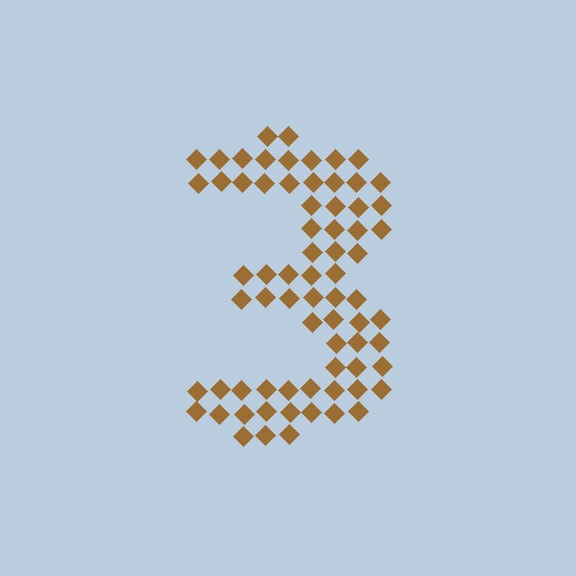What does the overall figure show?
The overall figure shows the digit 3.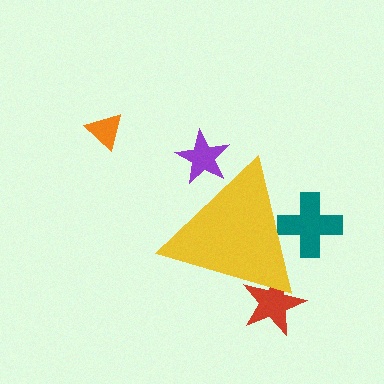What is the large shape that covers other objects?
A yellow triangle.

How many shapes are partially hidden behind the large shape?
3 shapes are partially hidden.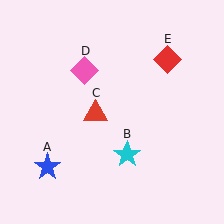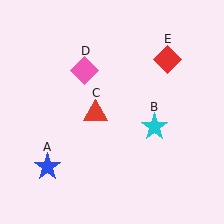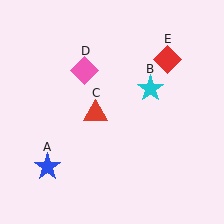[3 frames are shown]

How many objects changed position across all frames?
1 object changed position: cyan star (object B).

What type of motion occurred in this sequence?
The cyan star (object B) rotated counterclockwise around the center of the scene.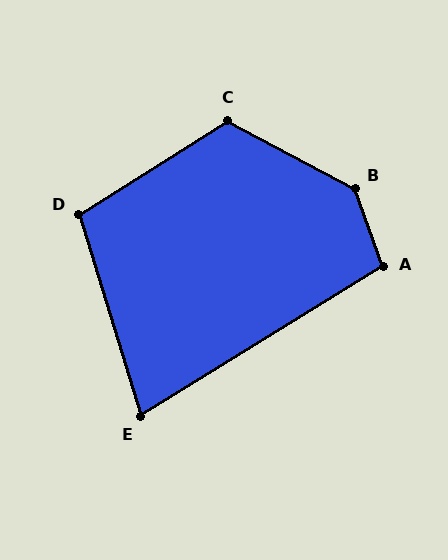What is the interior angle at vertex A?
Approximately 102 degrees (obtuse).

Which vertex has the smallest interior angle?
E, at approximately 75 degrees.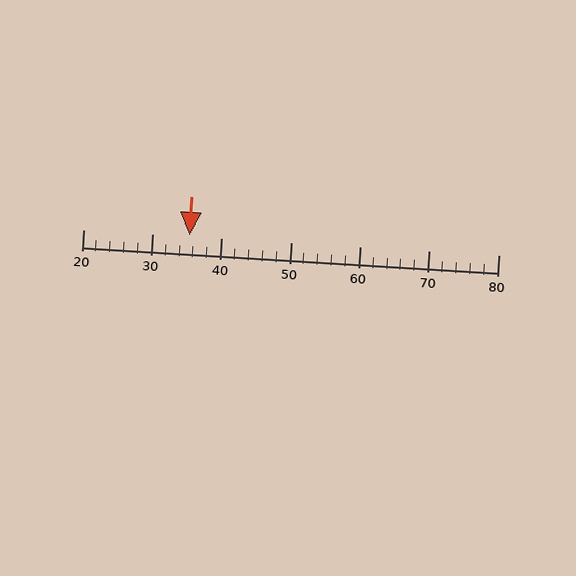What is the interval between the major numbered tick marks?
The major tick marks are spaced 10 units apart.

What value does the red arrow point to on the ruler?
The red arrow points to approximately 35.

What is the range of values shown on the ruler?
The ruler shows values from 20 to 80.